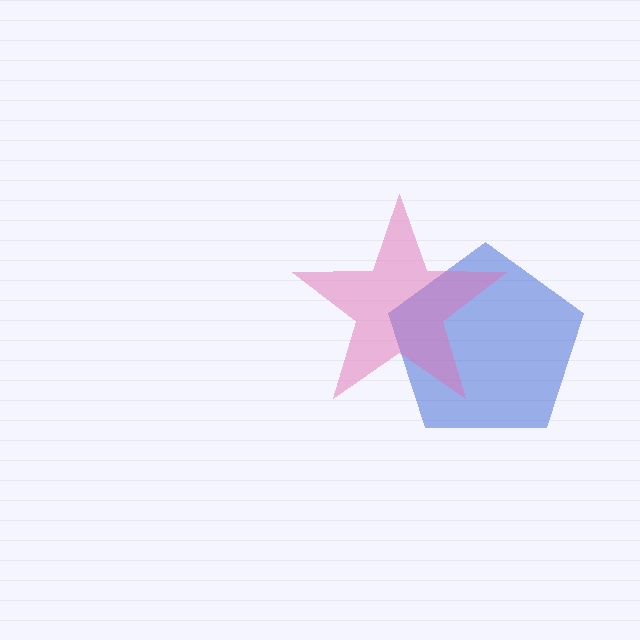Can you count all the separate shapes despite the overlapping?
Yes, there are 2 separate shapes.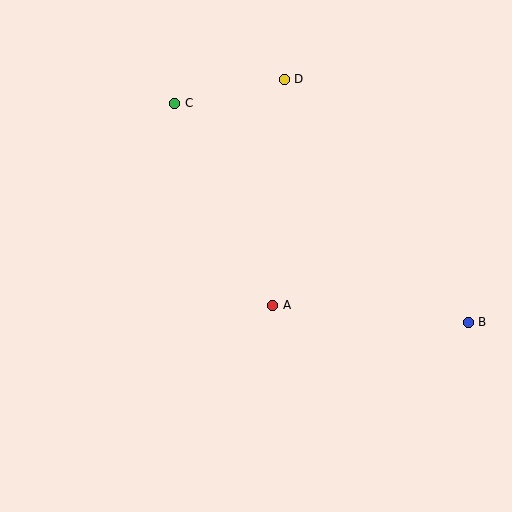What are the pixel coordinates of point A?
Point A is at (273, 305).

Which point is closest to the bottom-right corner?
Point B is closest to the bottom-right corner.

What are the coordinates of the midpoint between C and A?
The midpoint between C and A is at (224, 204).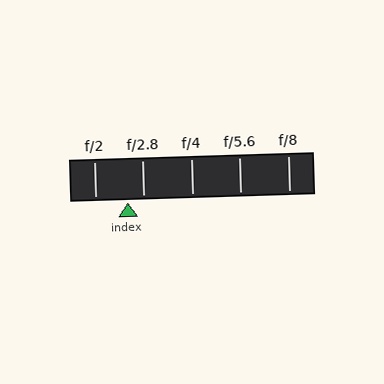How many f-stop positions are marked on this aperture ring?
There are 5 f-stop positions marked.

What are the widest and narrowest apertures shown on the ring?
The widest aperture shown is f/2 and the narrowest is f/8.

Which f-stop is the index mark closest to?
The index mark is closest to f/2.8.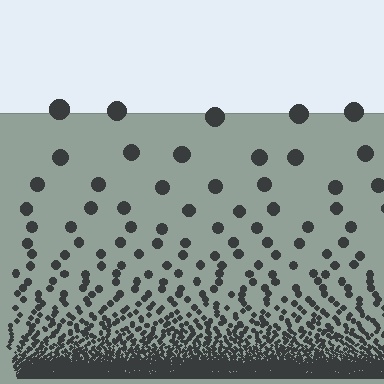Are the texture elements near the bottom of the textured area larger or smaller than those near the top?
Smaller. The gradient is inverted — elements near the bottom are smaller and denser.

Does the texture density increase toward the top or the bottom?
Density increases toward the bottom.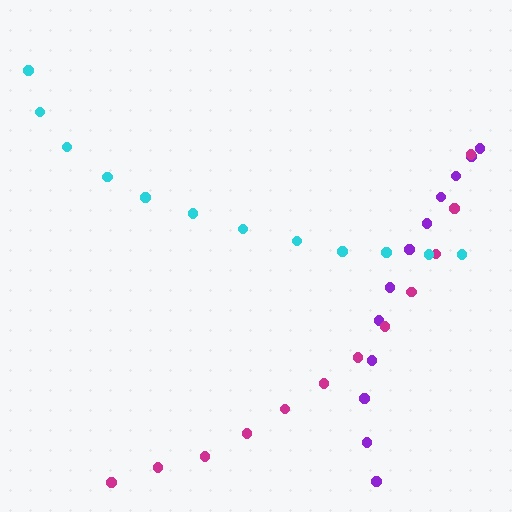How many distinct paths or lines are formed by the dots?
There are 3 distinct paths.